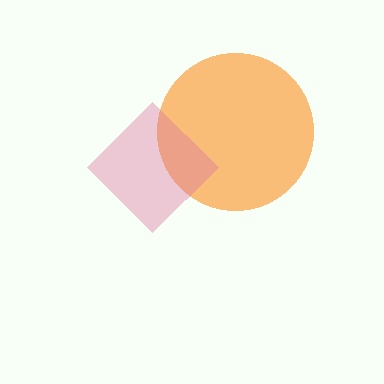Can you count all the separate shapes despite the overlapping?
Yes, there are 2 separate shapes.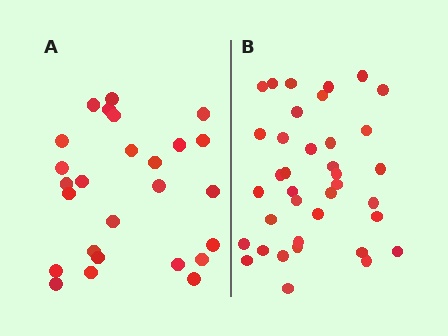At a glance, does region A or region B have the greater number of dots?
Region B (the right region) has more dots.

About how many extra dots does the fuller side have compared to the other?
Region B has roughly 12 or so more dots than region A.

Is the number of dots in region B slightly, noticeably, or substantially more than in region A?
Region B has noticeably more, but not dramatically so. The ratio is roughly 1.4 to 1.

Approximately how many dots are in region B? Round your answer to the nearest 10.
About 40 dots. (The exact count is 37, which rounds to 40.)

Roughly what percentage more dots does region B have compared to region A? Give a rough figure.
About 40% more.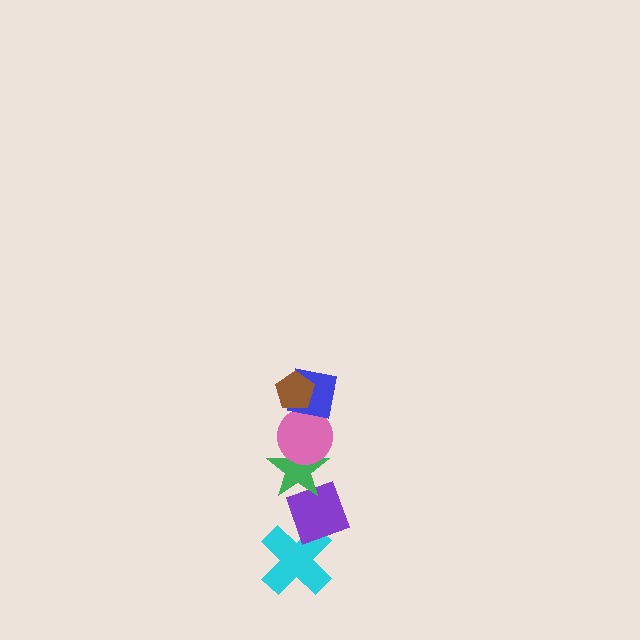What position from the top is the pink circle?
The pink circle is 3rd from the top.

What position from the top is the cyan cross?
The cyan cross is 6th from the top.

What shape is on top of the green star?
The pink circle is on top of the green star.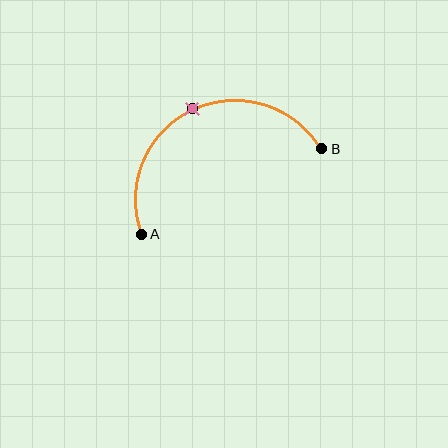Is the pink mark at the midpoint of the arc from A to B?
Yes. The pink mark lies on the arc at equal arc-length from both A and B — it is the arc midpoint.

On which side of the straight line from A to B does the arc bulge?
The arc bulges above the straight line connecting A and B.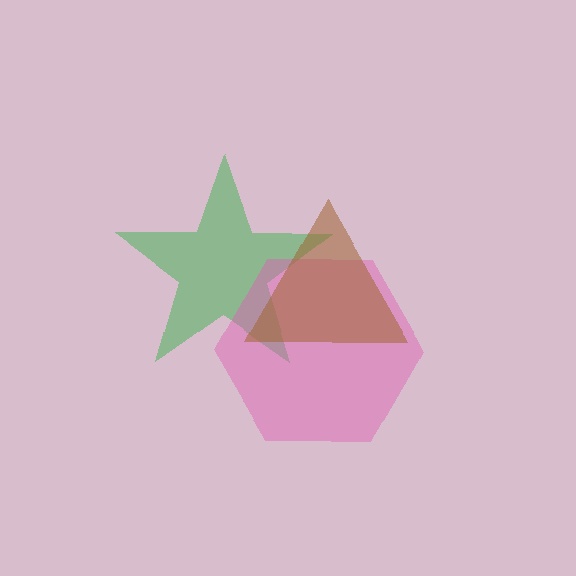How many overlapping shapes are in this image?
There are 3 overlapping shapes in the image.